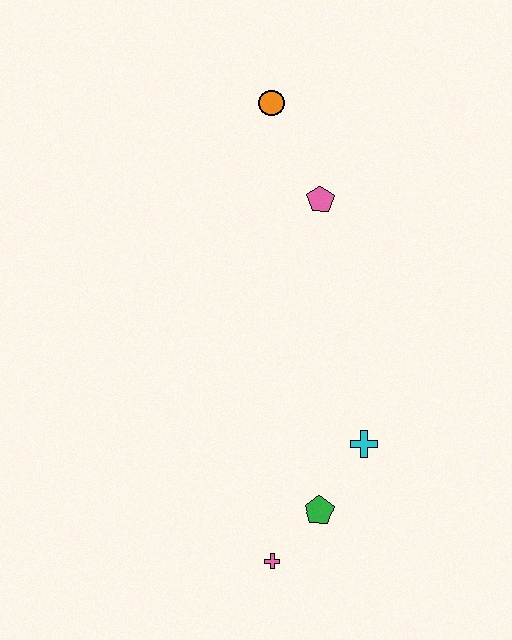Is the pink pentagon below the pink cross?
No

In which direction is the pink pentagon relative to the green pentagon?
The pink pentagon is above the green pentagon.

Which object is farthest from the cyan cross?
The orange circle is farthest from the cyan cross.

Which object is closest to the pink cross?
The green pentagon is closest to the pink cross.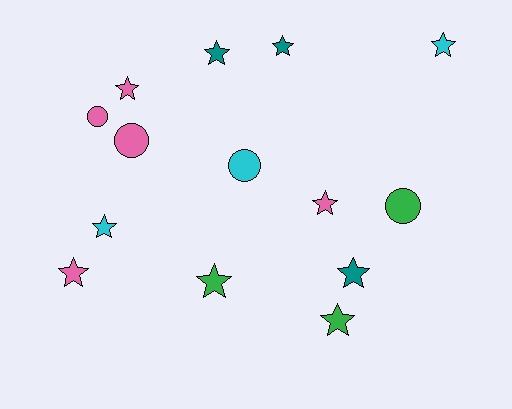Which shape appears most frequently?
Star, with 10 objects.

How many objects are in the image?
There are 14 objects.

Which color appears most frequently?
Pink, with 5 objects.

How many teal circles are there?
There are no teal circles.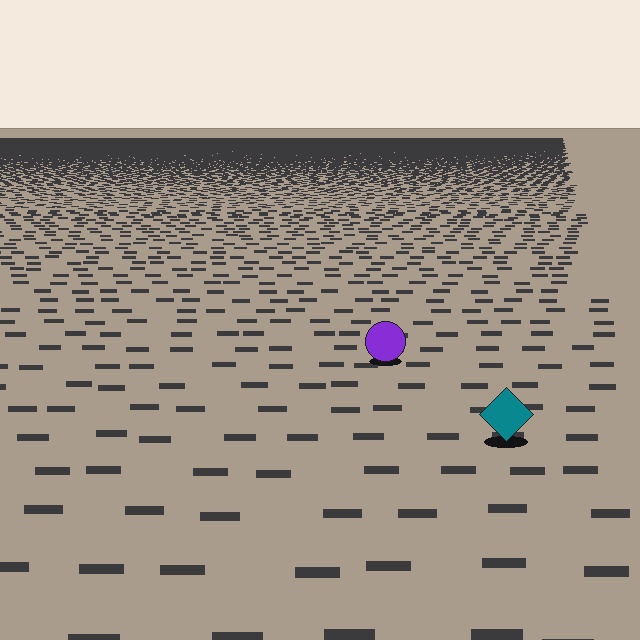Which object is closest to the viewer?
The teal diamond is closest. The texture marks near it are larger and more spread out.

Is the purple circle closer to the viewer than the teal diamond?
No. The teal diamond is closer — you can tell from the texture gradient: the ground texture is coarser near it.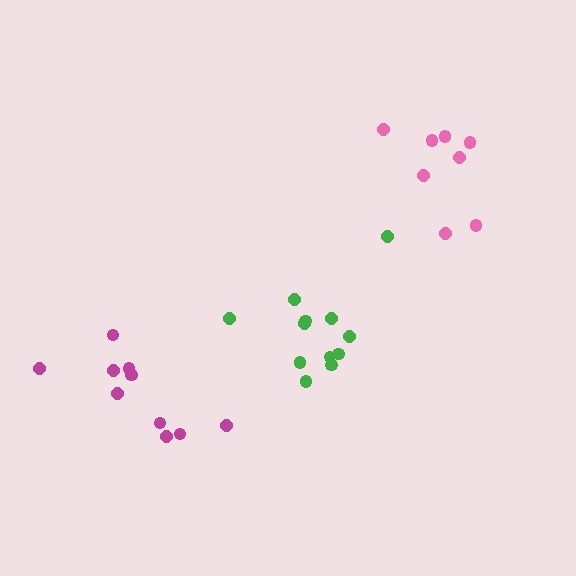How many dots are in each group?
Group 1: 12 dots, Group 2: 8 dots, Group 3: 10 dots (30 total).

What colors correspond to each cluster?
The clusters are colored: green, pink, magenta.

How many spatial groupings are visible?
There are 3 spatial groupings.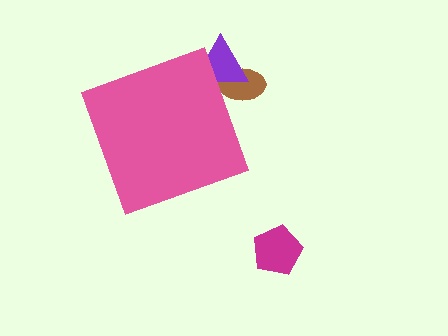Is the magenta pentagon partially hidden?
No, the magenta pentagon is fully visible.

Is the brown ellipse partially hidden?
Yes, the brown ellipse is partially hidden behind the pink diamond.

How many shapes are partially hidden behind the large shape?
2 shapes are partially hidden.